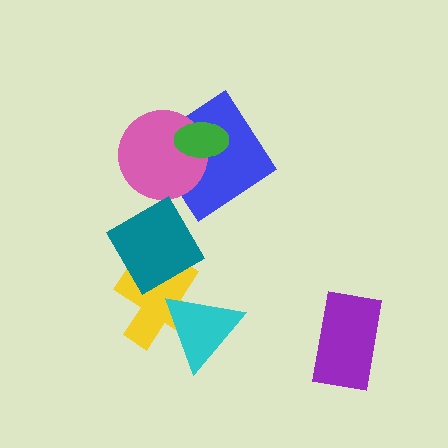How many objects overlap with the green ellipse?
2 objects overlap with the green ellipse.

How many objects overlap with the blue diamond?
2 objects overlap with the blue diamond.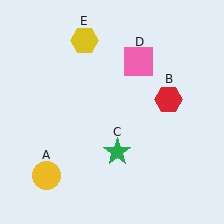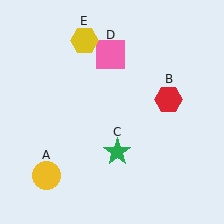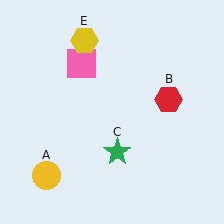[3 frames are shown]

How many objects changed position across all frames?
1 object changed position: pink square (object D).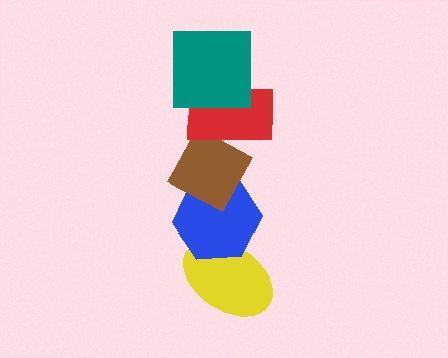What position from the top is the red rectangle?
The red rectangle is 2nd from the top.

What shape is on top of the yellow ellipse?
The blue hexagon is on top of the yellow ellipse.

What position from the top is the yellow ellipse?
The yellow ellipse is 5th from the top.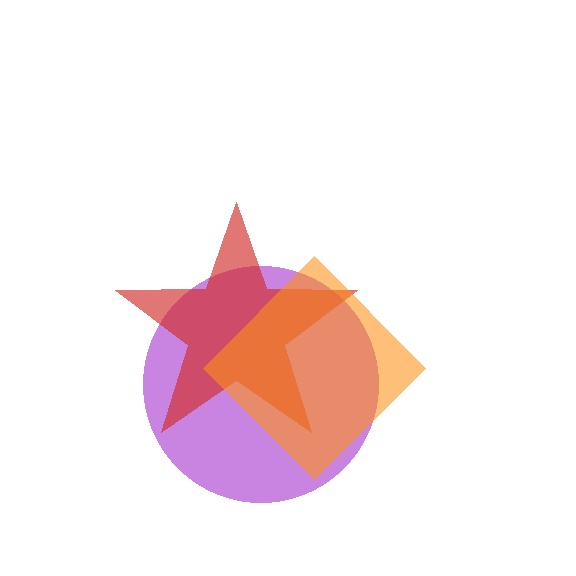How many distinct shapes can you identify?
There are 3 distinct shapes: a purple circle, a red star, an orange diamond.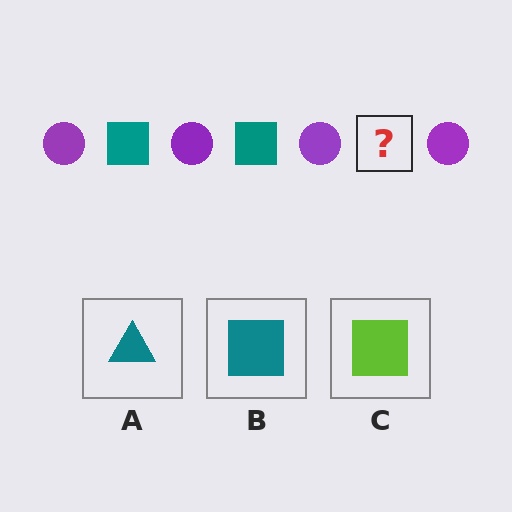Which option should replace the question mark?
Option B.